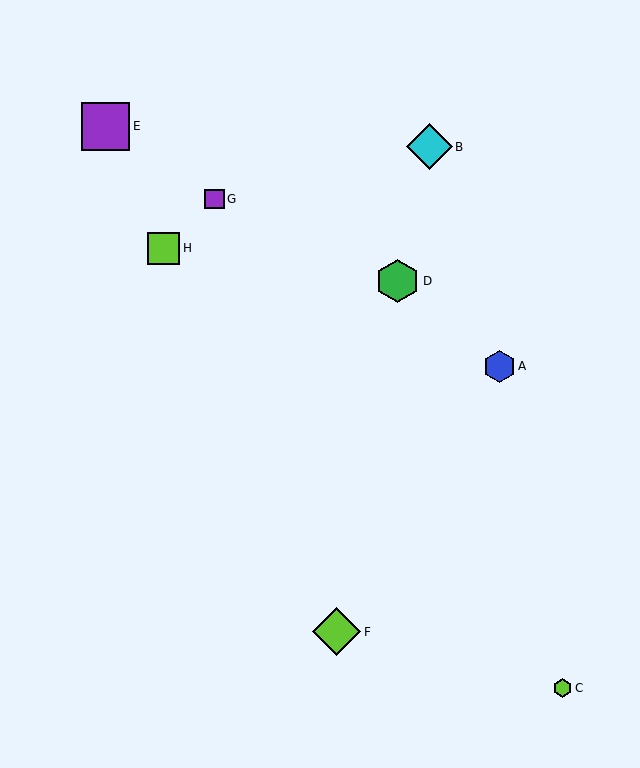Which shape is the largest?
The lime diamond (labeled F) is the largest.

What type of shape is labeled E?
Shape E is a purple square.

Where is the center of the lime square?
The center of the lime square is at (164, 248).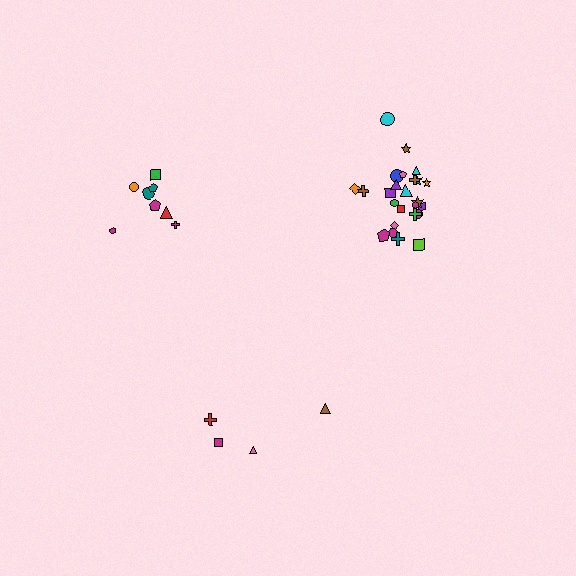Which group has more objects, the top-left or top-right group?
The top-right group.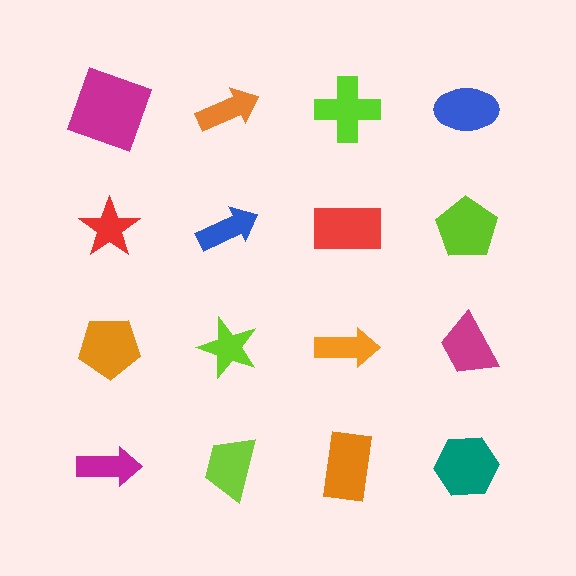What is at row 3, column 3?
An orange arrow.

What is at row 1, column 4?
A blue ellipse.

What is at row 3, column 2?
A lime star.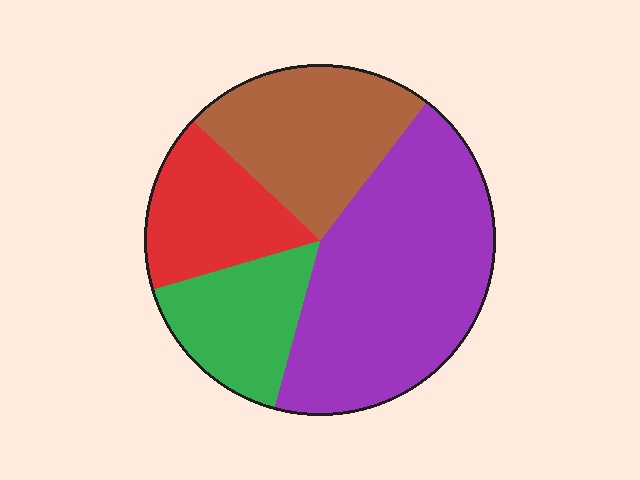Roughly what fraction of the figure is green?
Green takes up about one sixth (1/6) of the figure.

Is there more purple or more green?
Purple.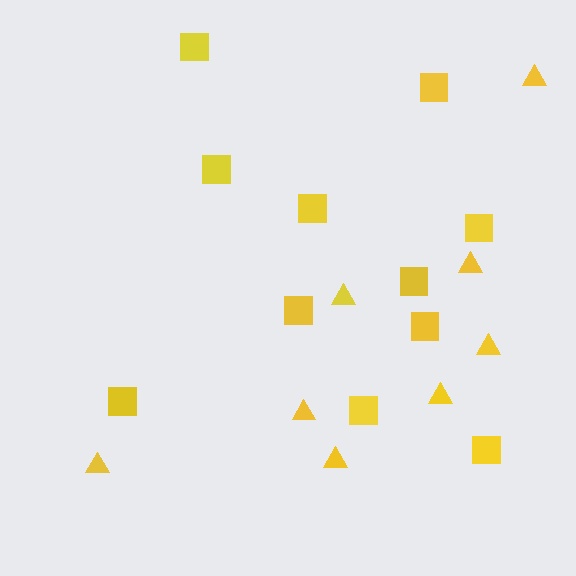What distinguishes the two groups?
There are 2 groups: one group of triangles (8) and one group of squares (11).